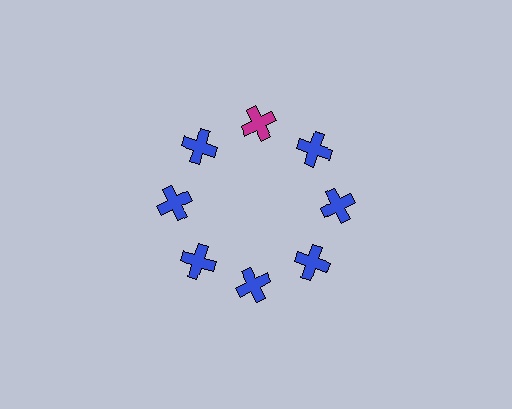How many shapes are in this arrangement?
There are 8 shapes arranged in a ring pattern.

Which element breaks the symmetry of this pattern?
The magenta cross at roughly the 12 o'clock position breaks the symmetry. All other shapes are blue crosses.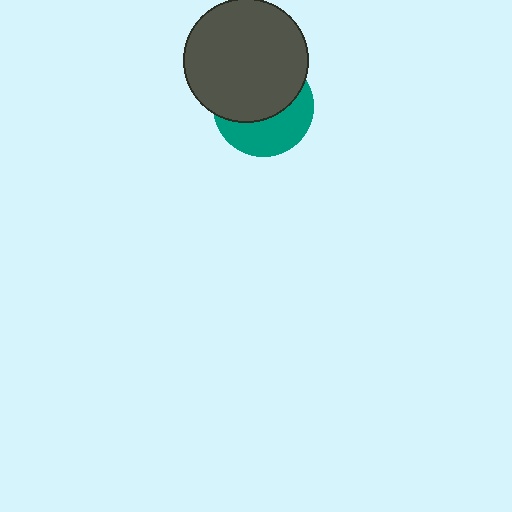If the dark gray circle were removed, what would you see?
You would see the complete teal circle.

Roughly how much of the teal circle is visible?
A small part of it is visible (roughly 43%).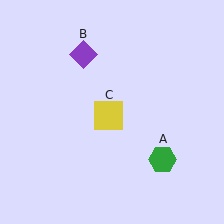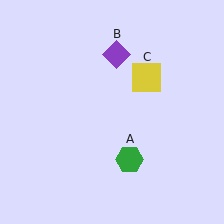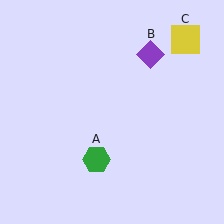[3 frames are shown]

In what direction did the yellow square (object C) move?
The yellow square (object C) moved up and to the right.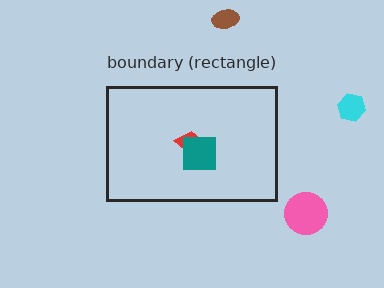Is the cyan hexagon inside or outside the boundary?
Outside.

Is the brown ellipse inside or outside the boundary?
Outside.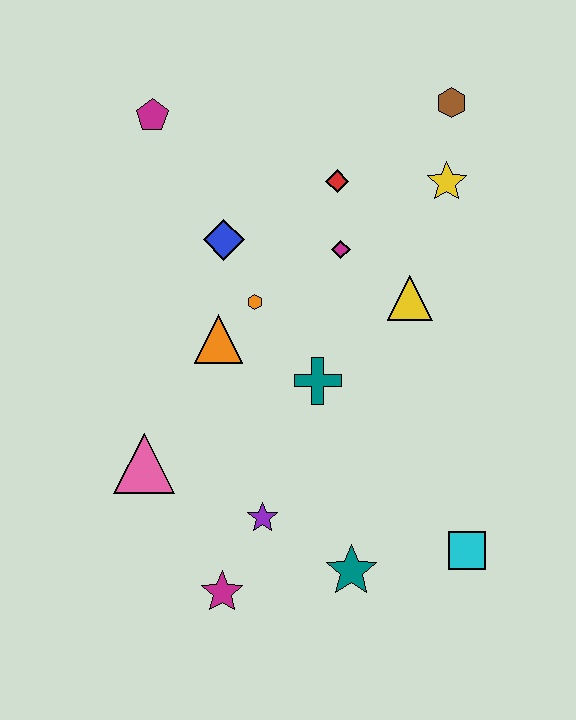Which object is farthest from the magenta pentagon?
The cyan square is farthest from the magenta pentagon.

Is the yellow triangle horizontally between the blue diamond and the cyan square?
Yes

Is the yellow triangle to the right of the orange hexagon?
Yes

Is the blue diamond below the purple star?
No